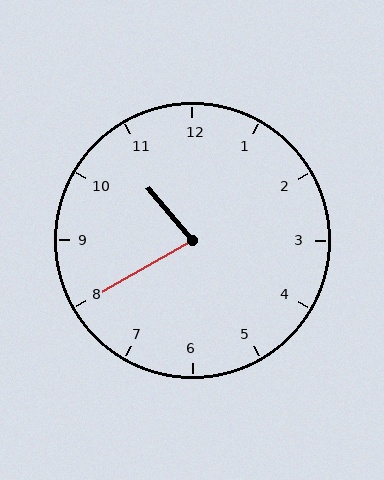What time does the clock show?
10:40.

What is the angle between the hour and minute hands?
Approximately 80 degrees.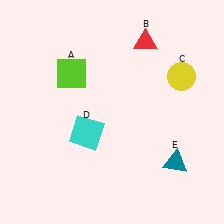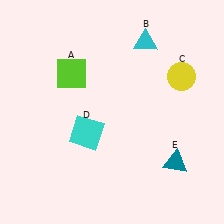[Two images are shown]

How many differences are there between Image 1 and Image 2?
There is 1 difference between the two images.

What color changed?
The triangle (B) changed from red in Image 1 to cyan in Image 2.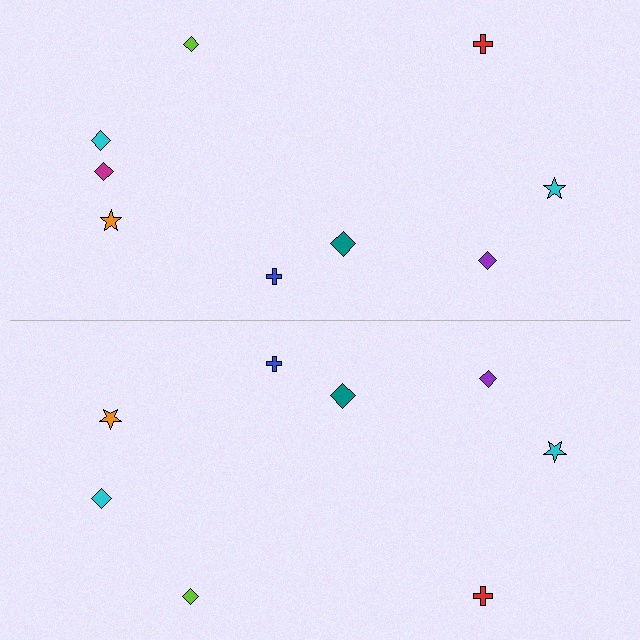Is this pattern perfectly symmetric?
No, the pattern is not perfectly symmetric. A magenta diamond is missing from the bottom side.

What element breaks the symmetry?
A magenta diamond is missing from the bottom side.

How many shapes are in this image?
There are 17 shapes in this image.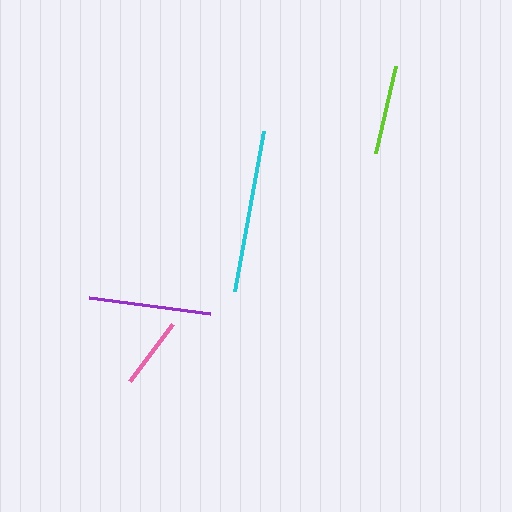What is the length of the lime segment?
The lime segment is approximately 89 pixels long.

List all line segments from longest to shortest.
From longest to shortest: cyan, purple, lime, pink.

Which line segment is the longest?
The cyan line is the longest at approximately 163 pixels.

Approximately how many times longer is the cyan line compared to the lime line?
The cyan line is approximately 1.8 times the length of the lime line.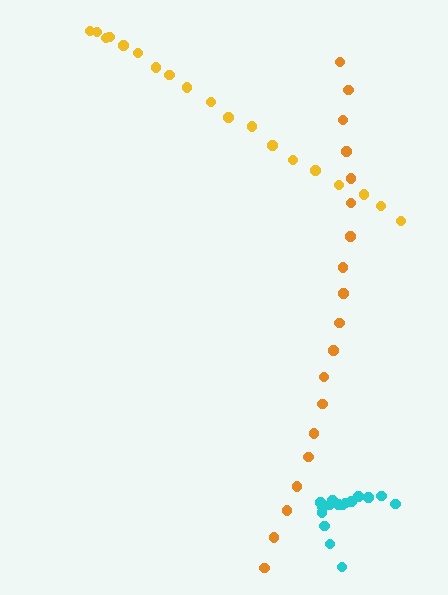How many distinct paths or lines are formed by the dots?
There are 3 distinct paths.